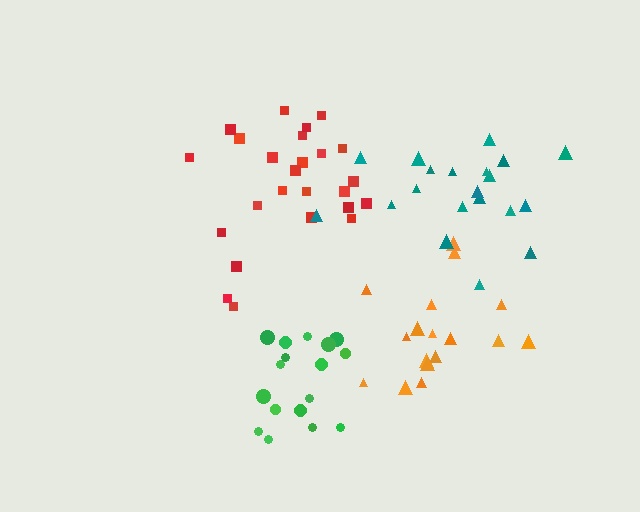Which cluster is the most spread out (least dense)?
Orange.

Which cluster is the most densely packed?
Green.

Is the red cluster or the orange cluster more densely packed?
Red.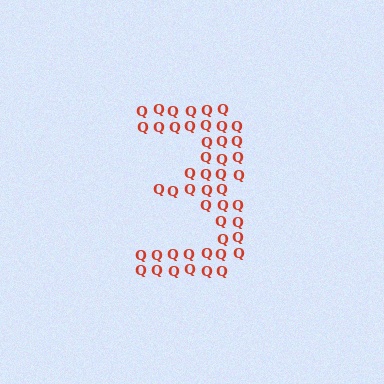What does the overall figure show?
The overall figure shows the digit 3.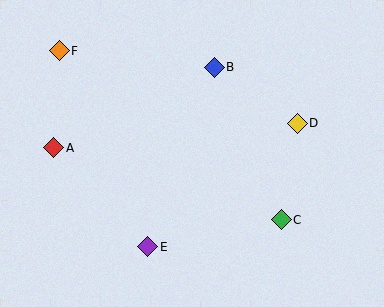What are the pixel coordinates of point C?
Point C is at (281, 220).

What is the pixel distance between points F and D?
The distance between F and D is 249 pixels.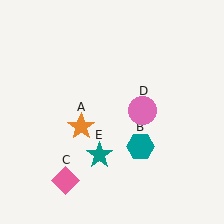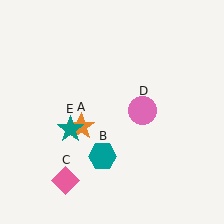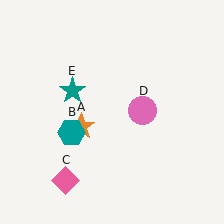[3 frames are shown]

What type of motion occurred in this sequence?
The teal hexagon (object B), teal star (object E) rotated clockwise around the center of the scene.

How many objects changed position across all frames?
2 objects changed position: teal hexagon (object B), teal star (object E).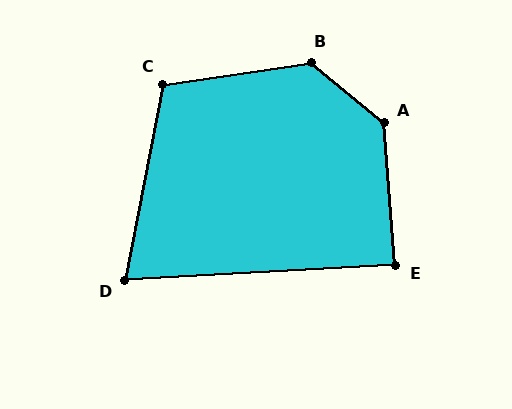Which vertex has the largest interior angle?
A, at approximately 134 degrees.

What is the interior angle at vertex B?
Approximately 132 degrees (obtuse).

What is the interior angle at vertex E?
Approximately 89 degrees (approximately right).